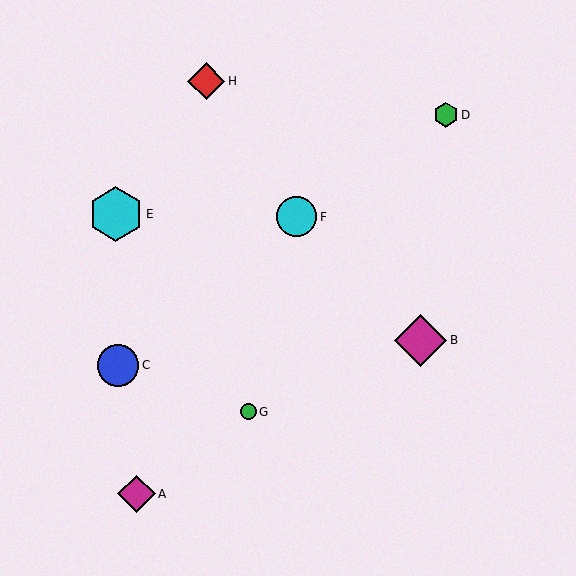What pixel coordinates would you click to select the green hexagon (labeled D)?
Click at (446, 115) to select the green hexagon D.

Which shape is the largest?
The cyan hexagon (labeled E) is the largest.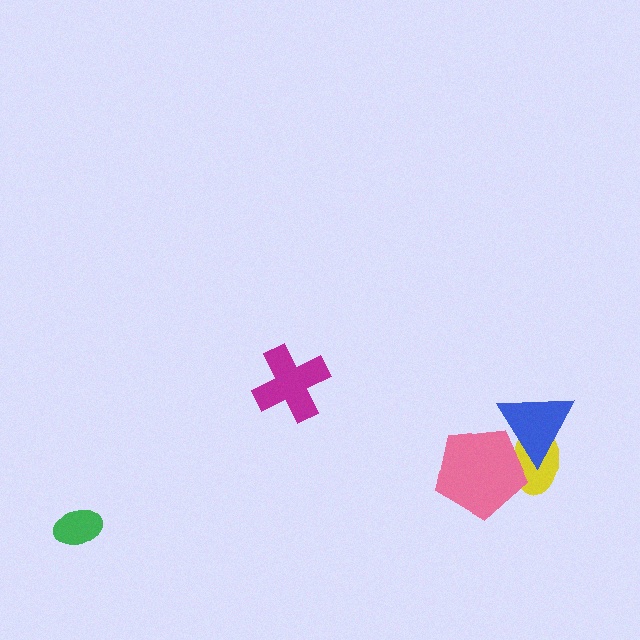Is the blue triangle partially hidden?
Yes, it is partially covered by another shape.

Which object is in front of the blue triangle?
The pink pentagon is in front of the blue triangle.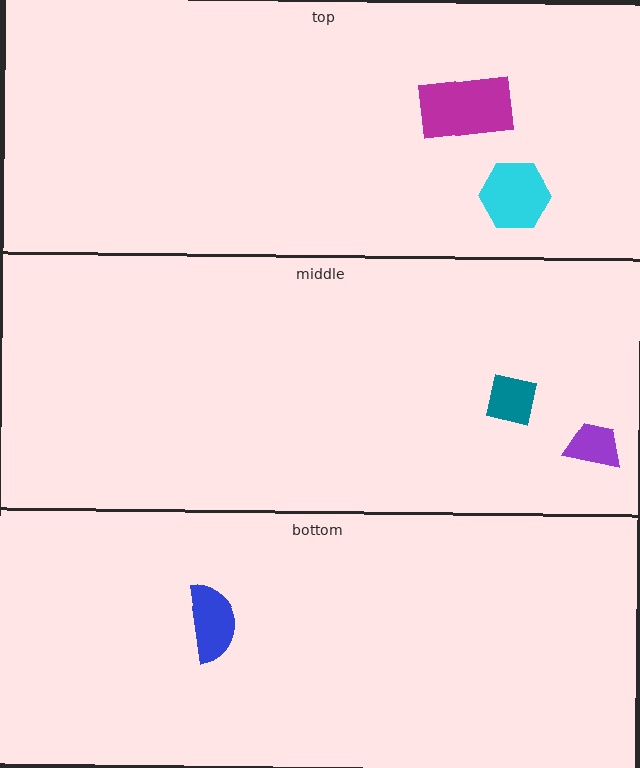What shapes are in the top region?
The cyan hexagon, the magenta rectangle.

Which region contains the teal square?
The middle region.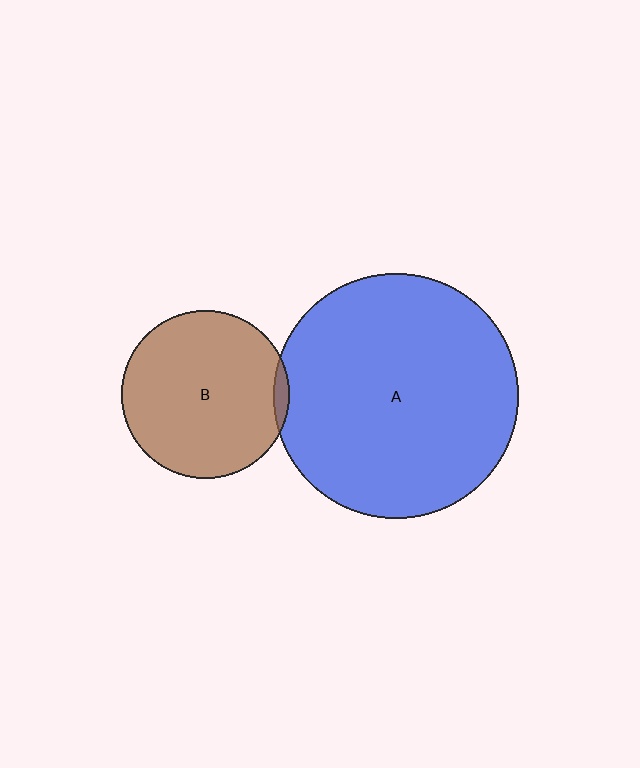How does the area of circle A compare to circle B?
Approximately 2.1 times.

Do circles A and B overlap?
Yes.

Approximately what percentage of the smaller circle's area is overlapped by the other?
Approximately 5%.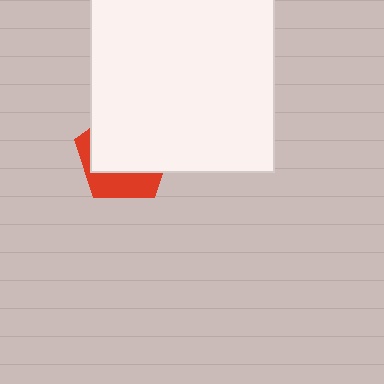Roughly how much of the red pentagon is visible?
A small part of it is visible (roughly 32%).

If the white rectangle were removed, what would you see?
You would see the complete red pentagon.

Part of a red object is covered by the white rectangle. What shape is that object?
It is a pentagon.